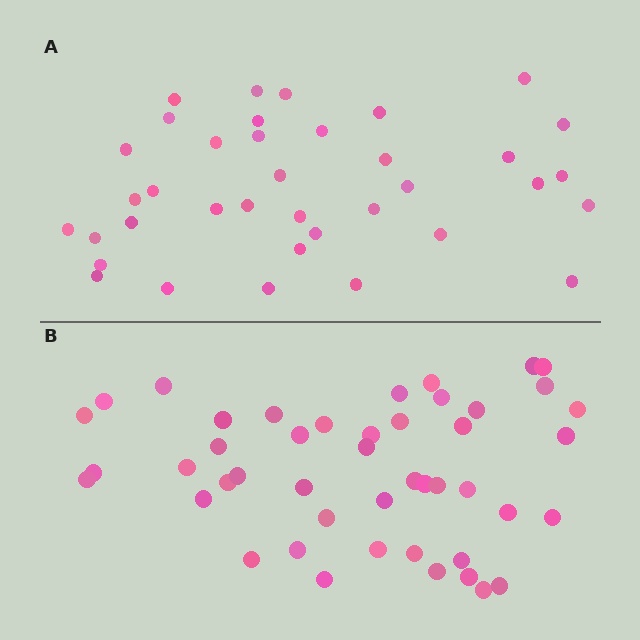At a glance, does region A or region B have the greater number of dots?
Region B (the bottom region) has more dots.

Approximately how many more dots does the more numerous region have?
Region B has roughly 8 or so more dots than region A.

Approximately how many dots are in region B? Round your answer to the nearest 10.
About 50 dots. (The exact count is 46, which rounds to 50.)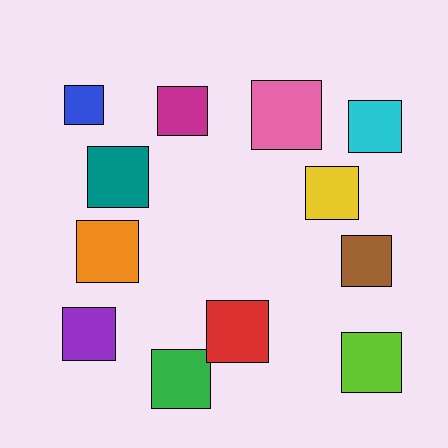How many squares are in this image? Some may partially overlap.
There are 12 squares.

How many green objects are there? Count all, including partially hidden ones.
There is 1 green object.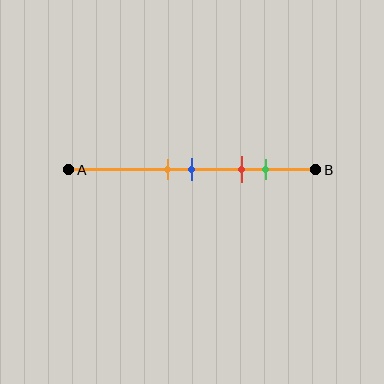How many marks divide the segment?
There are 4 marks dividing the segment.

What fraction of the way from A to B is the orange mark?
The orange mark is approximately 40% (0.4) of the way from A to B.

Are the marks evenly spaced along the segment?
No, the marks are not evenly spaced.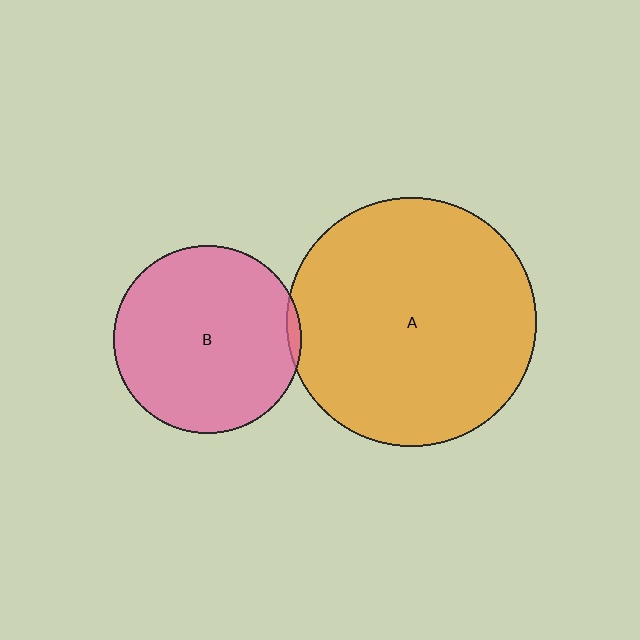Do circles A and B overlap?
Yes.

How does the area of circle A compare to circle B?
Approximately 1.8 times.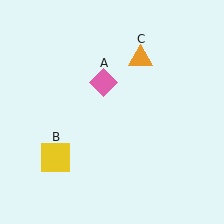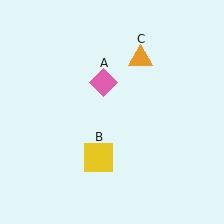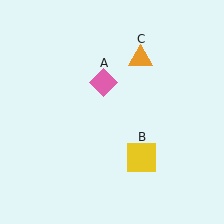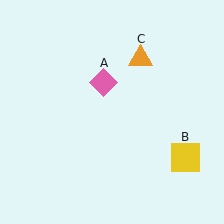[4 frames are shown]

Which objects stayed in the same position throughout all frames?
Pink diamond (object A) and orange triangle (object C) remained stationary.